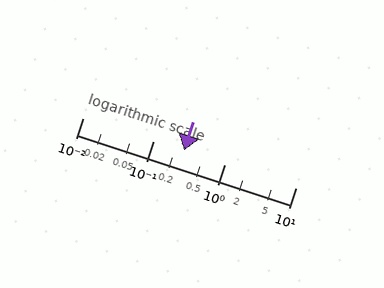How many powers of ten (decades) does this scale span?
The scale spans 3 decades, from 0.01 to 10.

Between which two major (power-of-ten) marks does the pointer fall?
The pointer is between 0.1 and 1.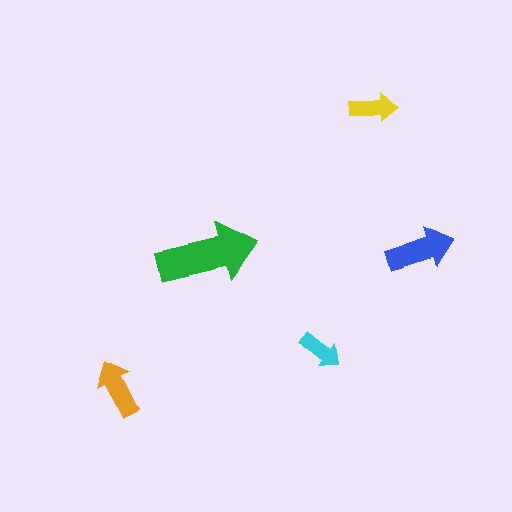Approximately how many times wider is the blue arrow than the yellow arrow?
About 1.5 times wider.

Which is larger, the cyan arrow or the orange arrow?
The orange one.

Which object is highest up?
The yellow arrow is topmost.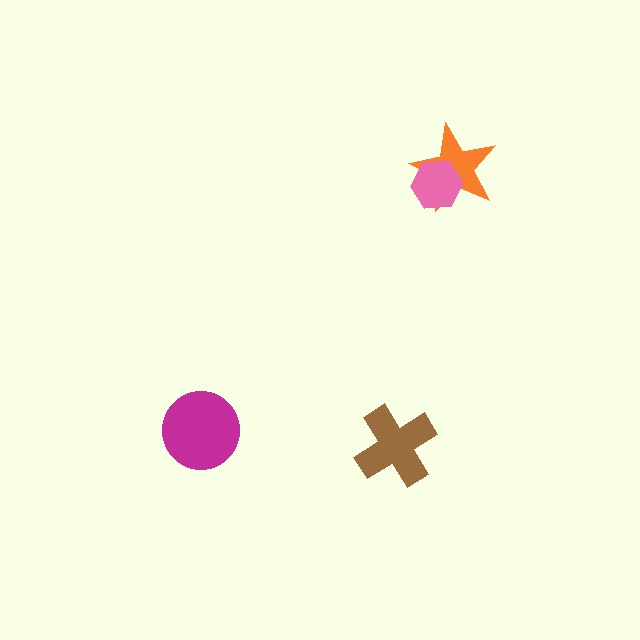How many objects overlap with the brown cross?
0 objects overlap with the brown cross.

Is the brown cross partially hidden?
No, no other shape covers it.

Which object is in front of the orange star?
The pink hexagon is in front of the orange star.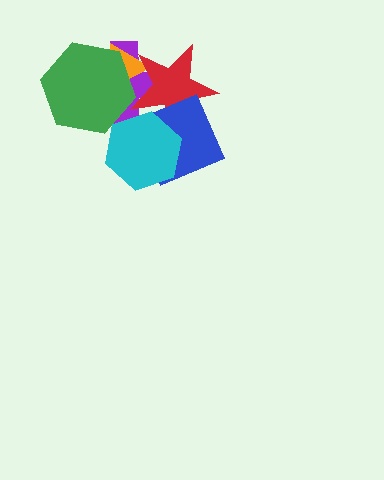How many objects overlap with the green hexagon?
3 objects overlap with the green hexagon.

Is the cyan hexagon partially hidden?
No, no other shape covers it.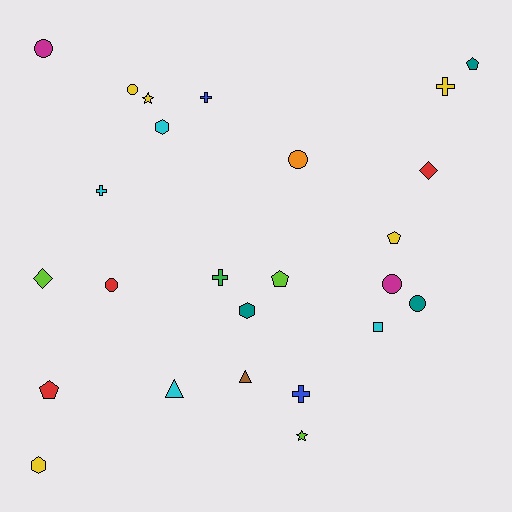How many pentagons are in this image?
There are 4 pentagons.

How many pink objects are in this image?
There are no pink objects.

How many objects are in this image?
There are 25 objects.